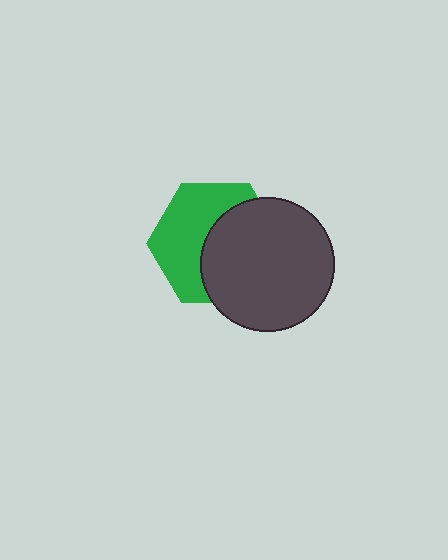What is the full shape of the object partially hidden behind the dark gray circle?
The partially hidden object is a green hexagon.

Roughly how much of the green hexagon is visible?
About half of it is visible (roughly 50%).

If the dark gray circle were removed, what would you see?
You would see the complete green hexagon.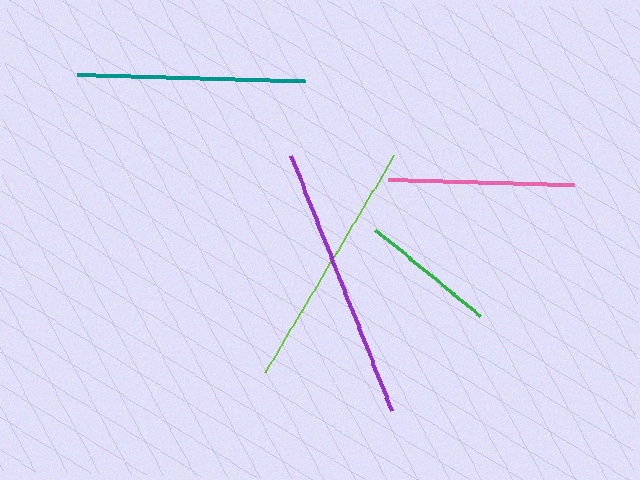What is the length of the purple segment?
The purple segment is approximately 274 pixels long.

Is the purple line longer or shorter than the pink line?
The purple line is longer than the pink line.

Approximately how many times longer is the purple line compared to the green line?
The purple line is approximately 2.0 times the length of the green line.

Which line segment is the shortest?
The green line is the shortest at approximately 135 pixels.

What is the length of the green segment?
The green segment is approximately 135 pixels long.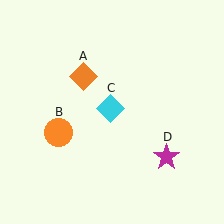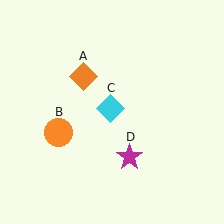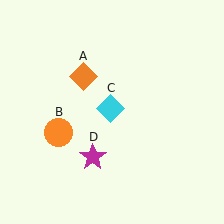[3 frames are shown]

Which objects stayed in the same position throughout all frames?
Orange diamond (object A) and orange circle (object B) and cyan diamond (object C) remained stationary.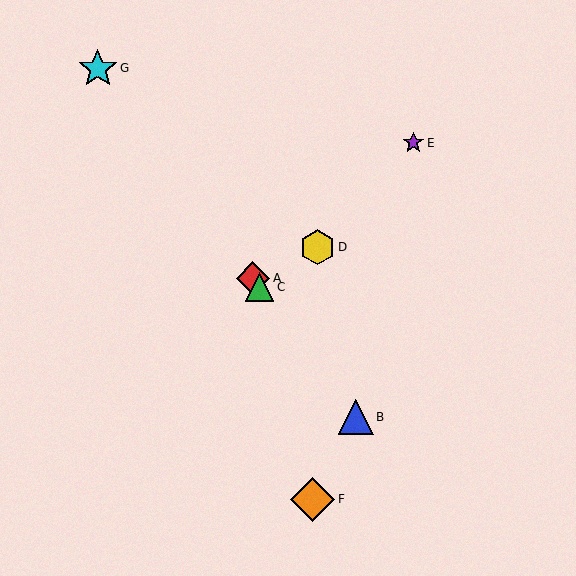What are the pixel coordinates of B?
Object B is at (356, 417).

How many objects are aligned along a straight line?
4 objects (A, B, C, G) are aligned along a straight line.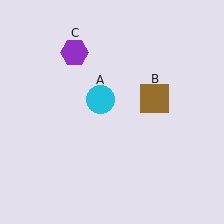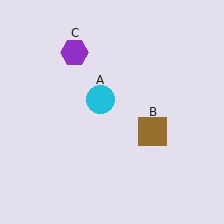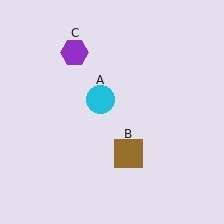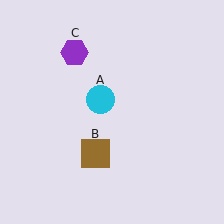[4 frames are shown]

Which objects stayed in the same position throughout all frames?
Cyan circle (object A) and purple hexagon (object C) remained stationary.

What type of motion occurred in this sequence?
The brown square (object B) rotated clockwise around the center of the scene.